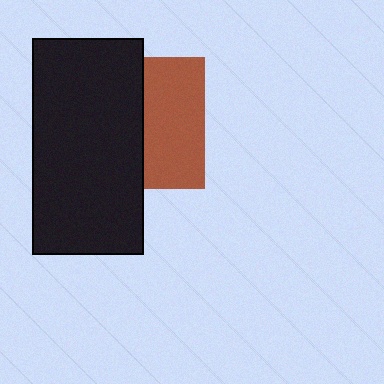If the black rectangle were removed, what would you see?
You would see the complete brown square.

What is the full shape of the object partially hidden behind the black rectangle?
The partially hidden object is a brown square.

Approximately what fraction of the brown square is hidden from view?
Roughly 53% of the brown square is hidden behind the black rectangle.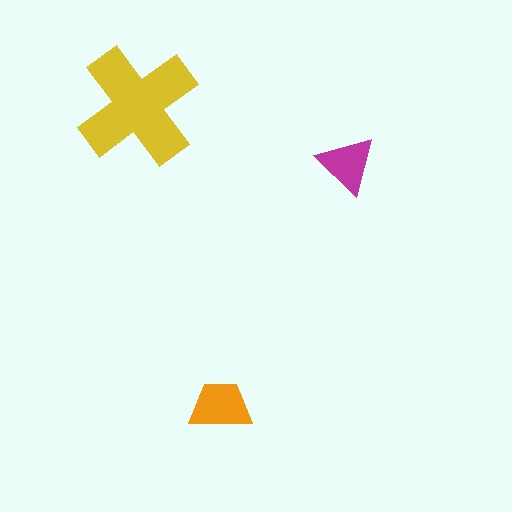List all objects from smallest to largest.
The magenta triangle, the orange trapezoid, the yellow cross.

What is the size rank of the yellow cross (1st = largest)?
1st.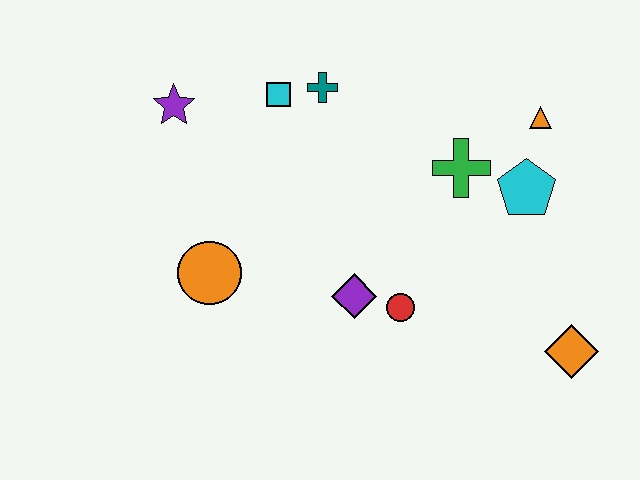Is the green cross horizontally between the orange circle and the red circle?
No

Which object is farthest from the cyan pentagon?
The purple star is farthest from the cyan pentagon.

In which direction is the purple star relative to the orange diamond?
The purple star is to the left of the orange diamond.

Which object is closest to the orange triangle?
The cyan pentagon is closest to the orange triangle.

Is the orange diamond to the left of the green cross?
No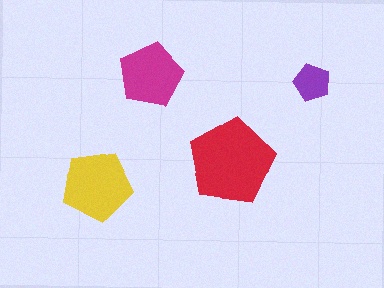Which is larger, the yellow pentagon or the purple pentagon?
The yellow one.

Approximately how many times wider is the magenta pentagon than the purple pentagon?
About 1.5 times wider.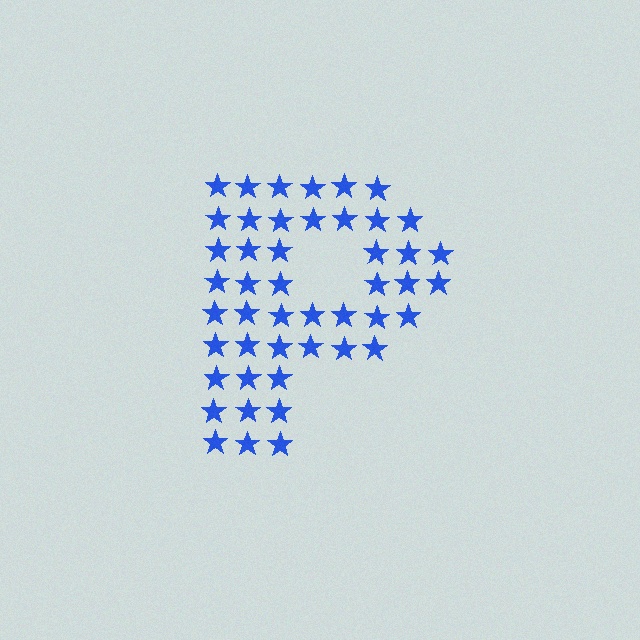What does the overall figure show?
The overall figure shows the letter P.